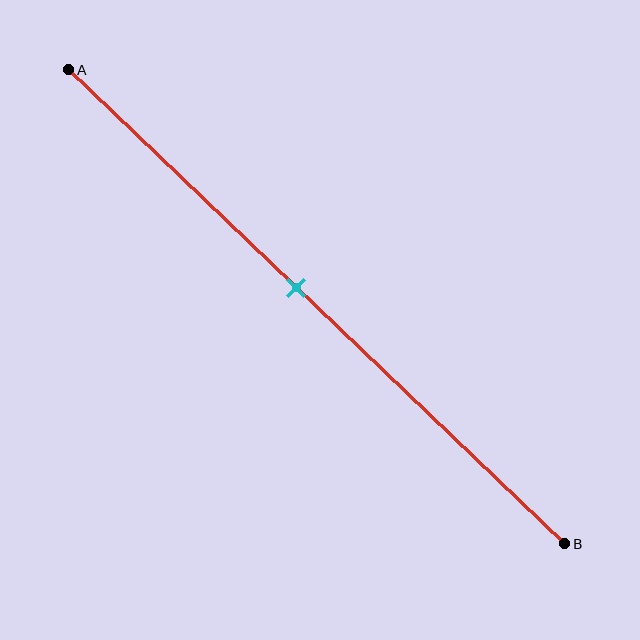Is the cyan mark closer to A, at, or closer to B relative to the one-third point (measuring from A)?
The cyan mark is closer to point B than the one-third point of segment AB.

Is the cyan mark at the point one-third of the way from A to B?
No, the mark is at about 45% from A, not at the 33% one-third point.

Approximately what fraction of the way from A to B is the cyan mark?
The cyan mark is approximately 45% of the way from A to B.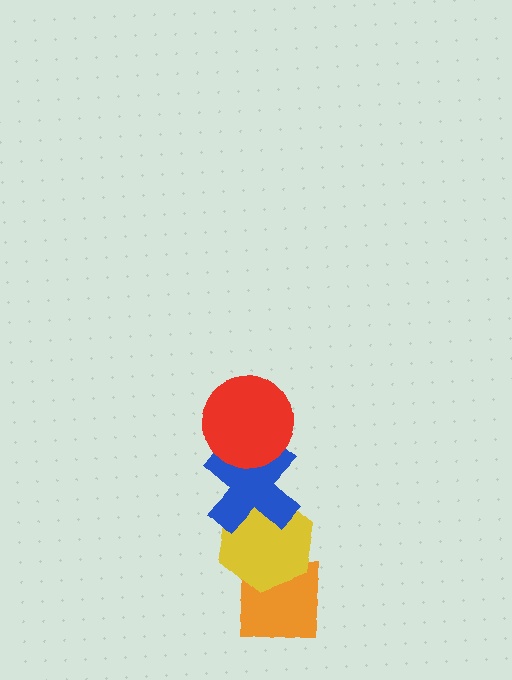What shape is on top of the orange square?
The yellow hexagon is on top of the orange square.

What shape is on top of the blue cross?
The red circle is on top of the blue cross.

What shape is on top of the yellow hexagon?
The blue cross is on top of the yellow hexagon.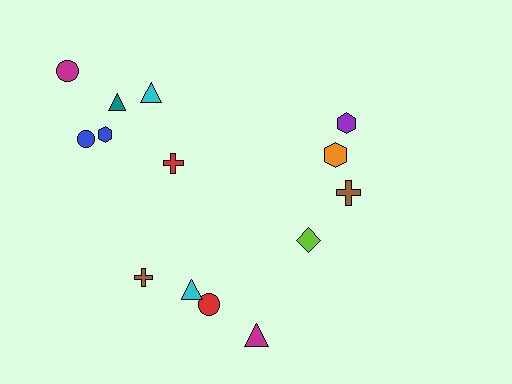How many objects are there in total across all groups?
There are 14 objects.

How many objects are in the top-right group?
There are 3 objects.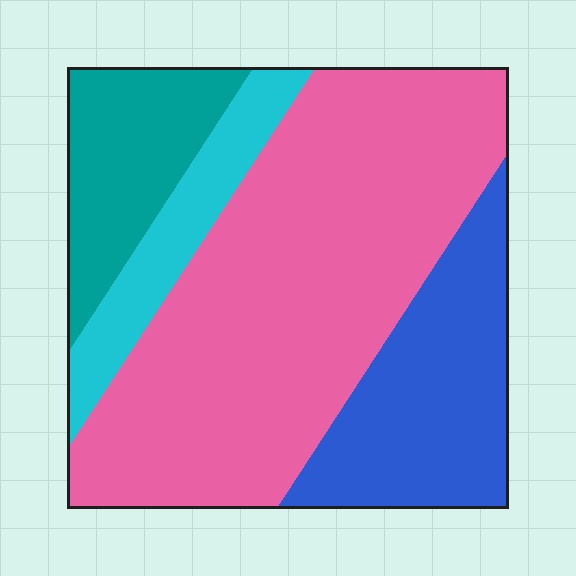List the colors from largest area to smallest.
From largest to smallest: pink, blue, teal, cyan.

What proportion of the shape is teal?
Teal covers roughly 15% of the shape.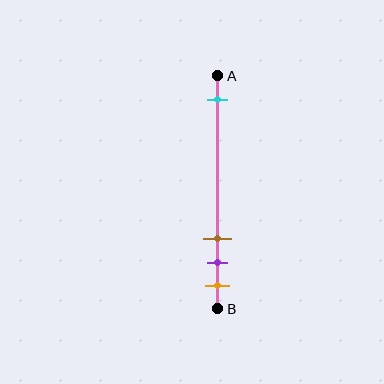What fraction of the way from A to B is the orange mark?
The orange mark is approximately 90% (0.9) of the way from A to B.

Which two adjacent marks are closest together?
The purple and orange marks are the closest adjacent pair.